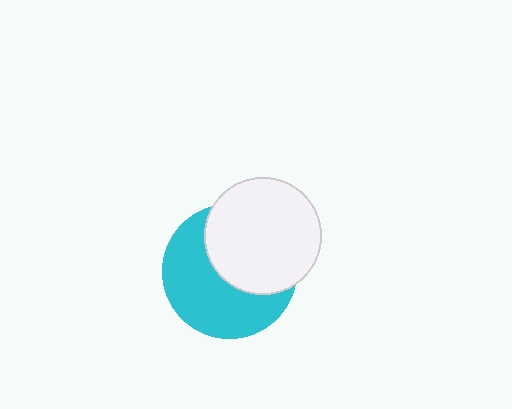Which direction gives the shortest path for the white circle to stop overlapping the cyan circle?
Moving toward the upper-right gives the shortest separation.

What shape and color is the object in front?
The object in front is a white circle.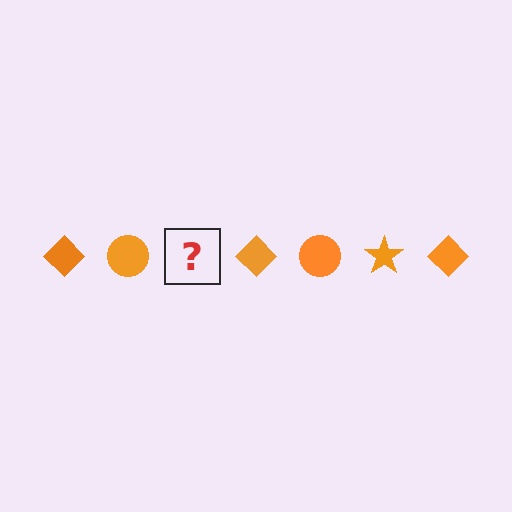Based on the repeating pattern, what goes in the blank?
The blank should be an orange star.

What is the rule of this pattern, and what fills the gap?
The rule is that the pattern cycles through diamond, circle, star shapes in orange. The gap should be filled with an orange star.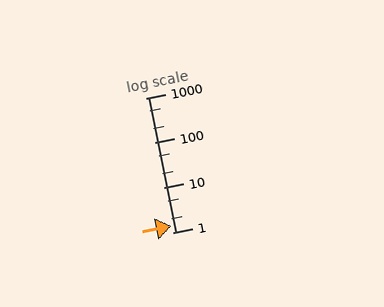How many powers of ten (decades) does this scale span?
The scale spans 3 decades, from 1 to 1000.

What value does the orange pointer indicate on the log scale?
The pointer indicates approximately 1.4.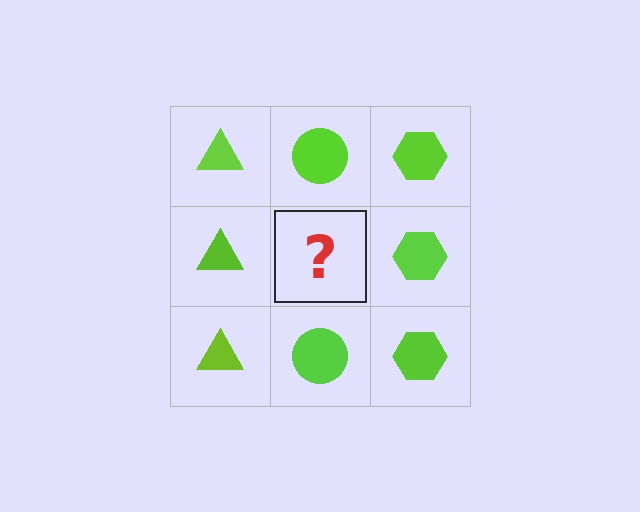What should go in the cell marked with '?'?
The missing cell should contain a lime circle.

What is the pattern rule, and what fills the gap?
The rule is that each column has a consistent shape. The gap should be filled with a lime circle.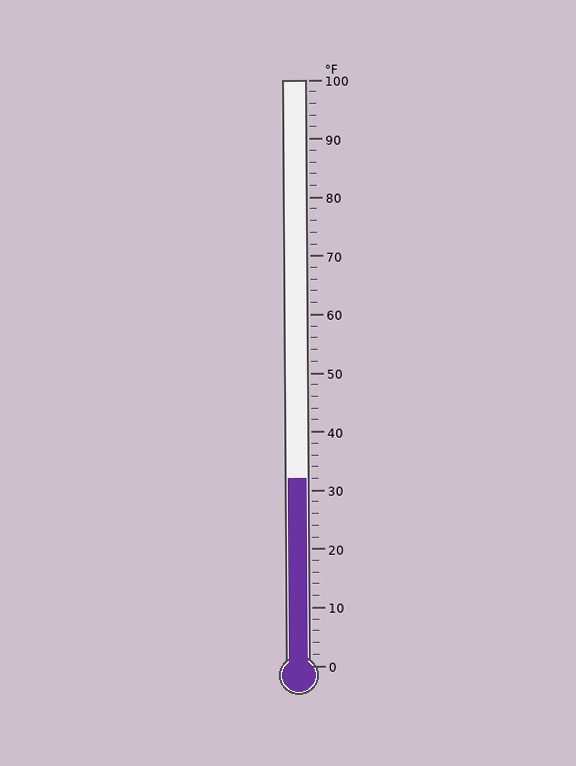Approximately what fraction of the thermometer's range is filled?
The thermometer is filled to approximately 30% of its range.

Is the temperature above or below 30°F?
The temperature is above 30°F.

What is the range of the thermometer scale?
The thermometer scale ranges from 0°F to 100°F.